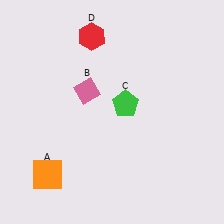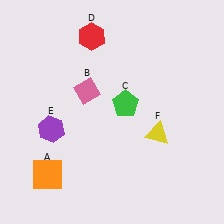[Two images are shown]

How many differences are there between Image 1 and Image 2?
There are 2 differences between the two images.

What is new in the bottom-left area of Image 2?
A purple hexagon (E) was added in the bottom-left area of Image 2.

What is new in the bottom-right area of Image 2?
A yellow triangle (F) was added in the bottom-right area of Image 2.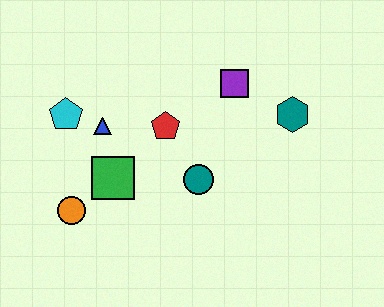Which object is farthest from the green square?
The teal hexagon is farthest from the green square.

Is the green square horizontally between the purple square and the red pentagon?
No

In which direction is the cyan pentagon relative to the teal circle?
The cyan pentagon is to the left of the teal circle.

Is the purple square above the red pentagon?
Yes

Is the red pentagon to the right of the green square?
Yes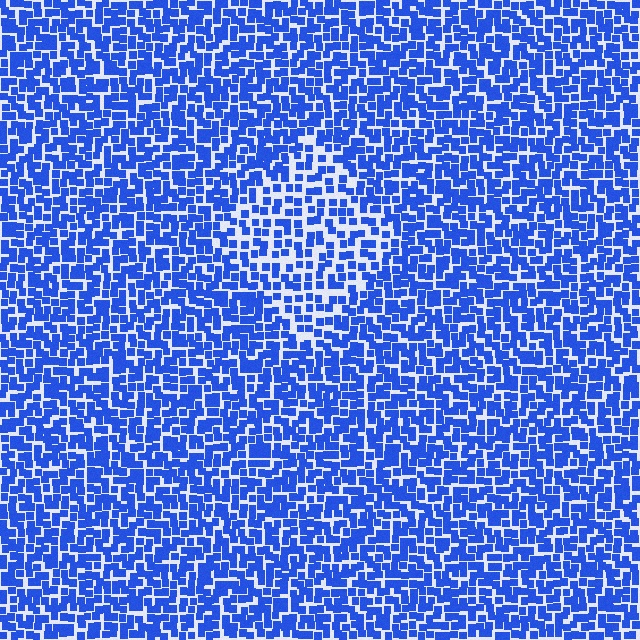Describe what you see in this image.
The image contains small blue elements arranged at two different densities. A diamond-shaped region is visible where the elements are less densely packed than the surrounding area.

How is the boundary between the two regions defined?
The boundary is defined by a change in element density (approximately 1.6x ratio). All elements are the same color, size, and shape.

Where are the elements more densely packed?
The elements are more densely packed outside the diamond boundary.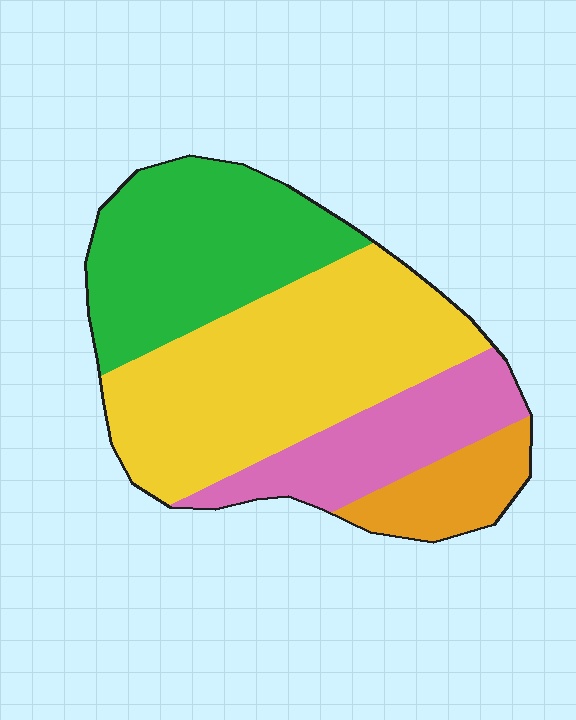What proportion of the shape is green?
Green takes up about one third (1/3) of the shape.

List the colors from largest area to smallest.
From largest to smallest: yellow, green, pink, orange.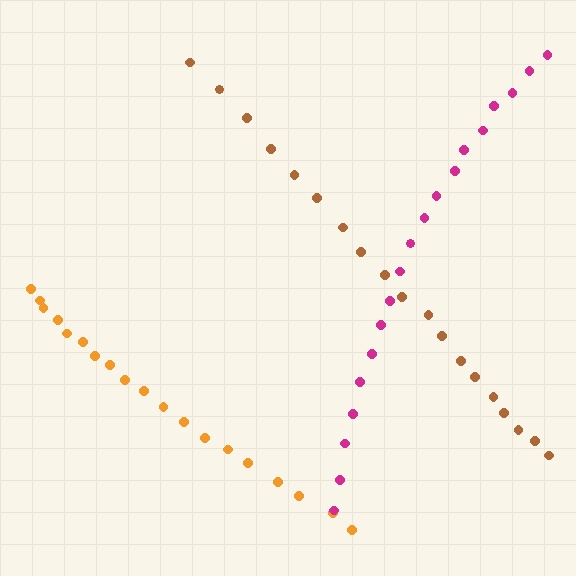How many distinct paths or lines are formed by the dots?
There are 3 distinct paths.